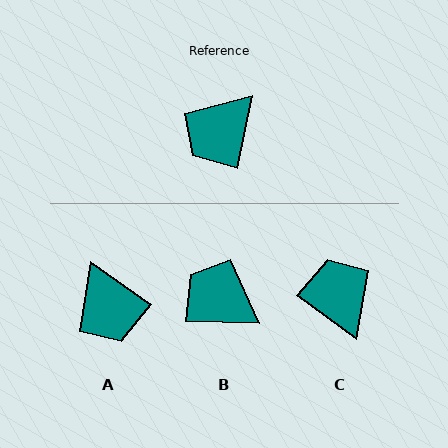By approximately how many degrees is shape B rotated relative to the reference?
Approximately 80 degrees clockwise.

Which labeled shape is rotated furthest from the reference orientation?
C, about 115 degrees away.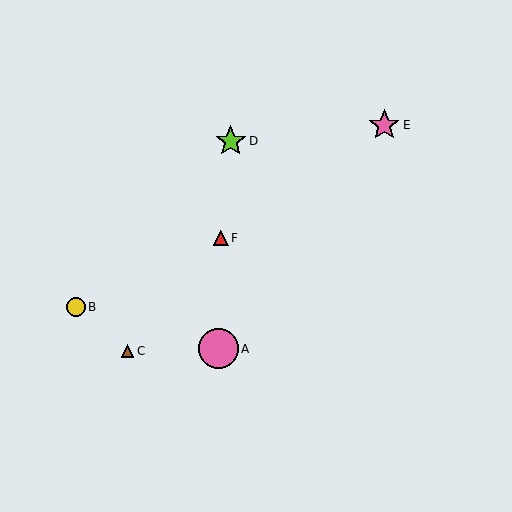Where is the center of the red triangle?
The center of the red triangle is at (221, 238).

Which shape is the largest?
The pink circle (labeled A) is the largest.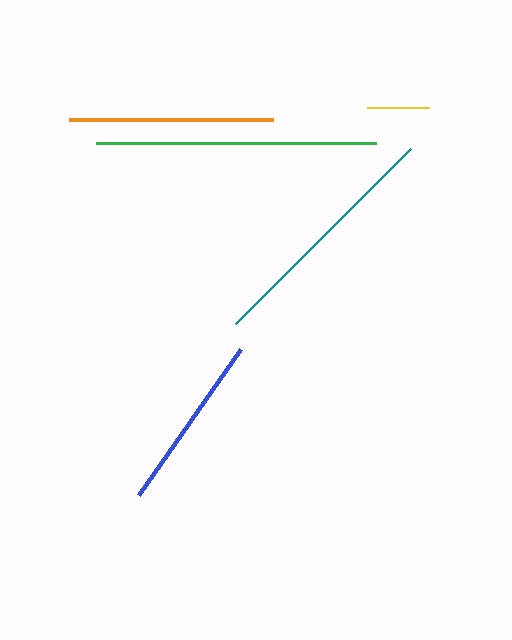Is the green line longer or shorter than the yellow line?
The green line is longer than the yellow line.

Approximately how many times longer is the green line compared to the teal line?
The green line is approximately 1.1 times the length of the teal line.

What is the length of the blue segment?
The blue segment is approximately 178 pixels long.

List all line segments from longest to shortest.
From longest to shortest: green, teal, orange, blue, yellow.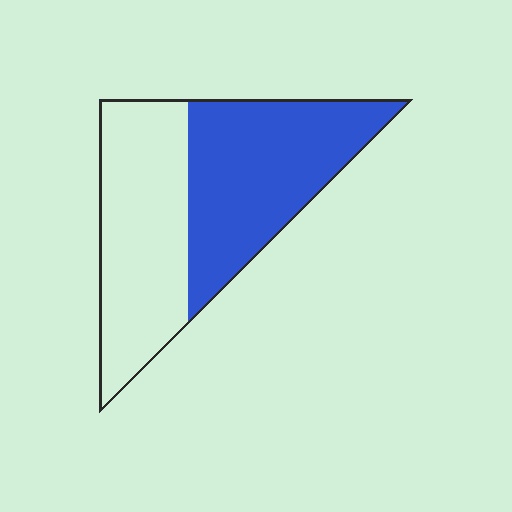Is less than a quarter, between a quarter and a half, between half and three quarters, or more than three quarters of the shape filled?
Between half and three quarters.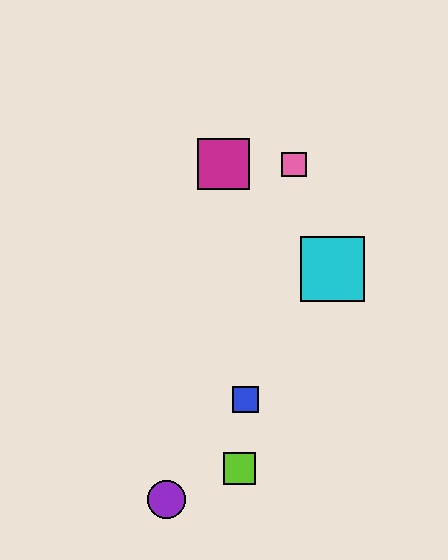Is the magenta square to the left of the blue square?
Yes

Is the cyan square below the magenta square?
Yes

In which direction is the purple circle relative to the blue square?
The purple circle is below the blue square.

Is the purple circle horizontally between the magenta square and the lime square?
No